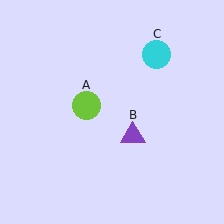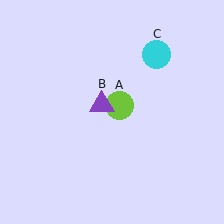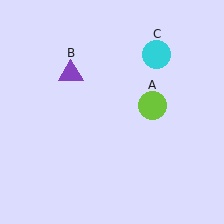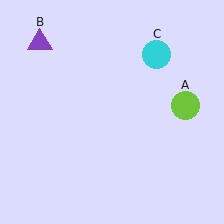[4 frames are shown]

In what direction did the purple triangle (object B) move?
The purple triangle (object B) moved up and to the left.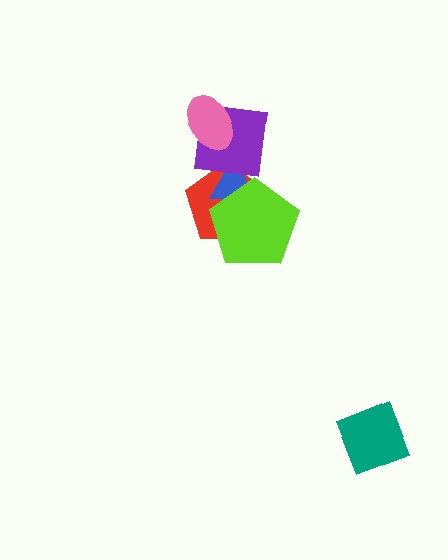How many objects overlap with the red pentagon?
3 objects overlap with the red pentagon.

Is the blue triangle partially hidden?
Yes, it is partially covered by another shape.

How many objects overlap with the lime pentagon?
2 objects overlap with the lime pentagon.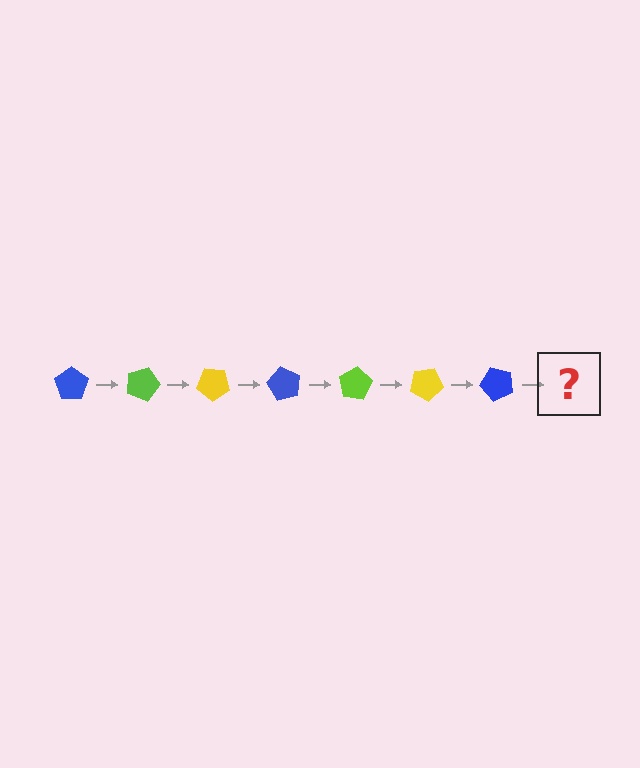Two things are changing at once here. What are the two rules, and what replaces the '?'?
The two rules are that it rotates 20 degrees each step and the color cycles through blue, lime, and yellow. The '?' should be a lime pentagon, rotated 140 degrees from the start.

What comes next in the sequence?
The next element should be a lime pentagon, rotated 140 degrees from the start.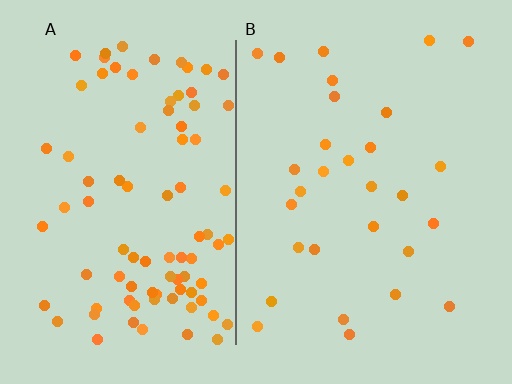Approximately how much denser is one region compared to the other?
Approximately 3.0× — region A over region B.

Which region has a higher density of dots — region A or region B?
A (the left).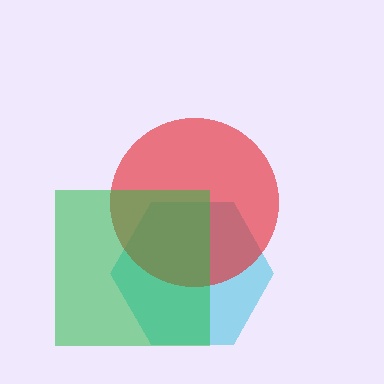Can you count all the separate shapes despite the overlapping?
Yes, there are 3 separate shapes.